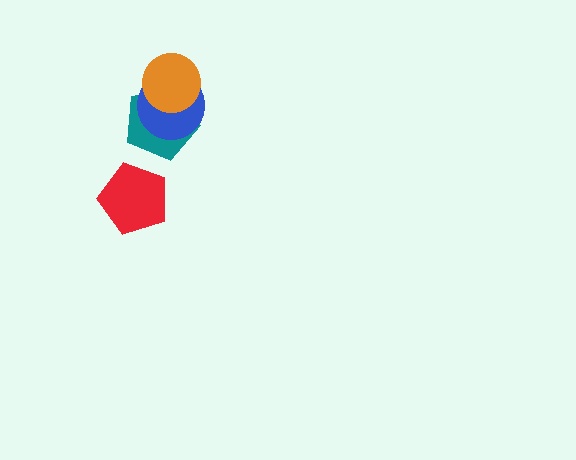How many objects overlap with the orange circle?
2 objects overlap with the orange circle.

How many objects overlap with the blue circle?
2 objects overlap with the blue circle.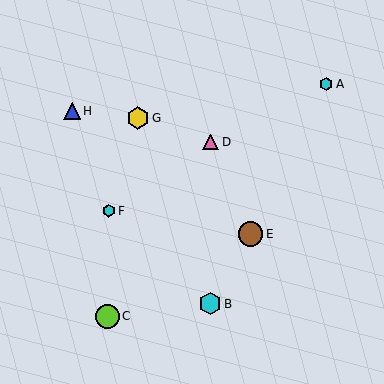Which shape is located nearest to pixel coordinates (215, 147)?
The pink triangle (labeled D) at (211, 142) is nearest to that location.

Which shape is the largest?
The brown circle (labeled E) is the largest.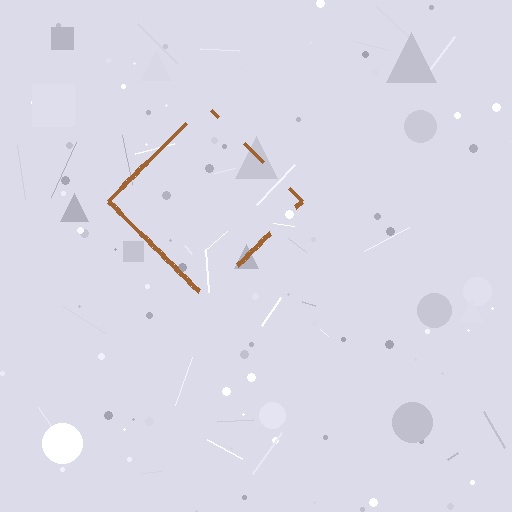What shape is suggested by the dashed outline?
The dashed outline suggests a diamond.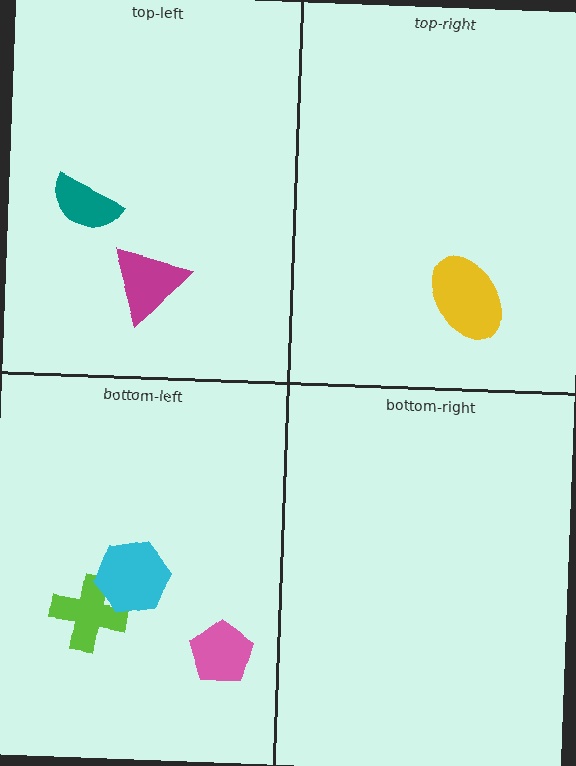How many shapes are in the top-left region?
2.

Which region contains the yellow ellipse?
The top-right region.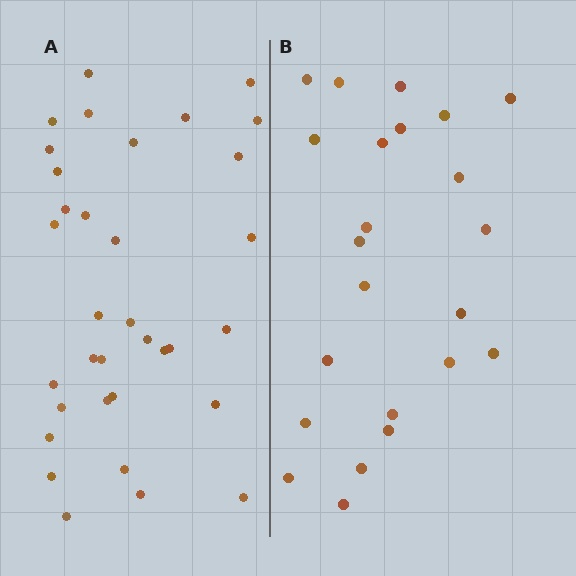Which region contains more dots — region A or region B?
Region A (the left region) has more dots.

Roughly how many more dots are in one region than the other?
Region A has roughly 12 or so more dots than region B.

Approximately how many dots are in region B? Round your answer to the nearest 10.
About 20 dots. (The exact count is 23, which rounds to 20.)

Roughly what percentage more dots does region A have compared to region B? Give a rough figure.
About 50% more.